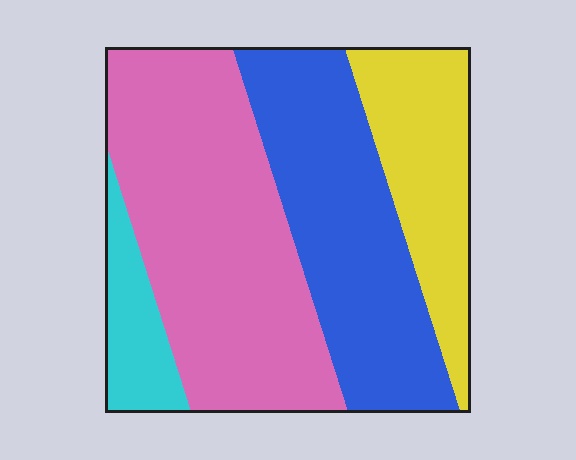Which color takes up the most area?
Pink, at roughly 40%.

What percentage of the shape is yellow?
Yellow covers roughly 20% of the shape.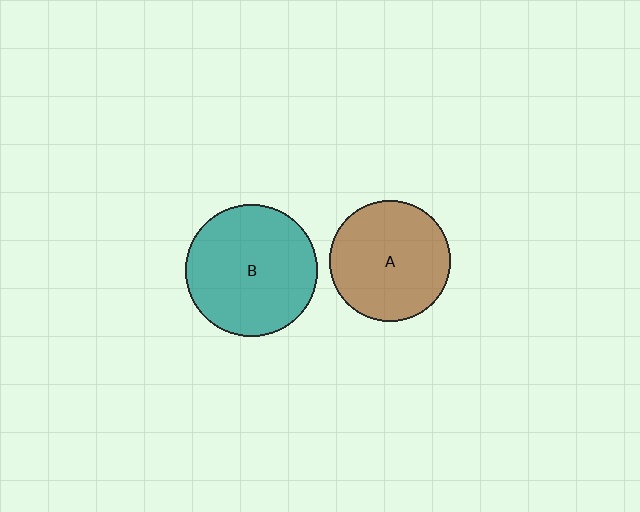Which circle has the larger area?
Circle B (teal).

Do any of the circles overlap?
No, none of the circles overlap.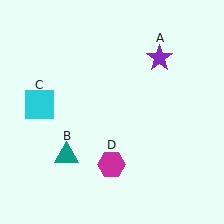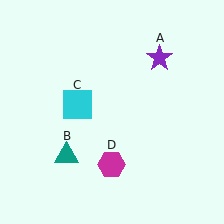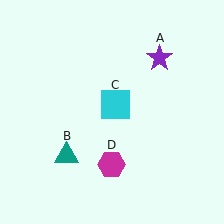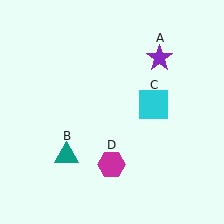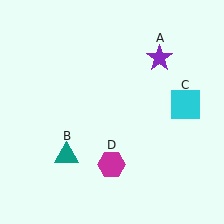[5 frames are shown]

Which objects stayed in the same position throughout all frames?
Purple star (object A) and teal triangle (object B) and magenta hexagon (object D) remained stationary.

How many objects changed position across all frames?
1 object changed position: cyan square (object C).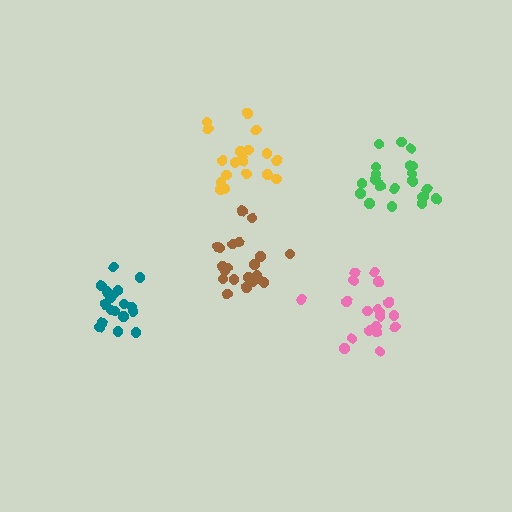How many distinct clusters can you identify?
There are 5 distinct clusters.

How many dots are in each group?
Group 1: 21 dots, Group 2: 21 dots, Group 3: 18 dots, Group 4: 19 dots, Group 5: 21 dots (100 total).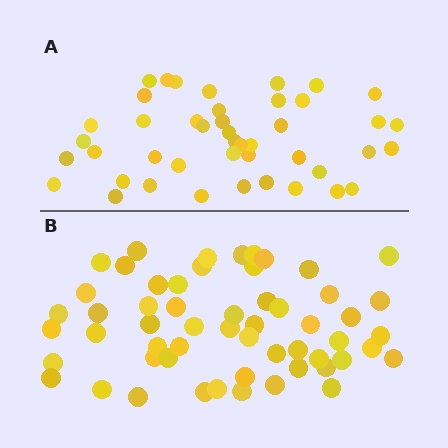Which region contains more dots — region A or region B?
Region B (the bottom region) has more dots.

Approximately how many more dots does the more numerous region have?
Region B has roughly 12 or so more dots than region A.